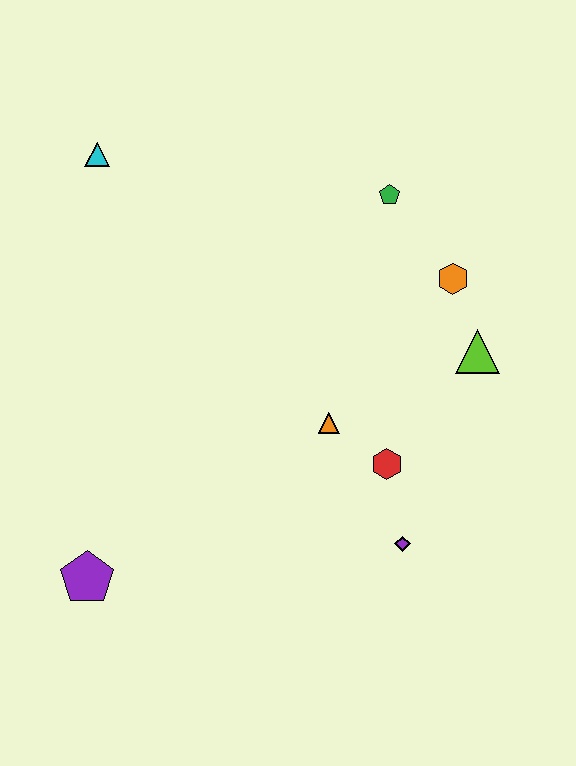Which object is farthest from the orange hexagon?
The purple pentagon is farthest from the orange hexagon.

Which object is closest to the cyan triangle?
The green pentagon is closest to the cyan triangle.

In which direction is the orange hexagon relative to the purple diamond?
The orange hexagon is above the purple diamond.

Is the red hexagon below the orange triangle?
Yes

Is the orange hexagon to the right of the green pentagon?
Yes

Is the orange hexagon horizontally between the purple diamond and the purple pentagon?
No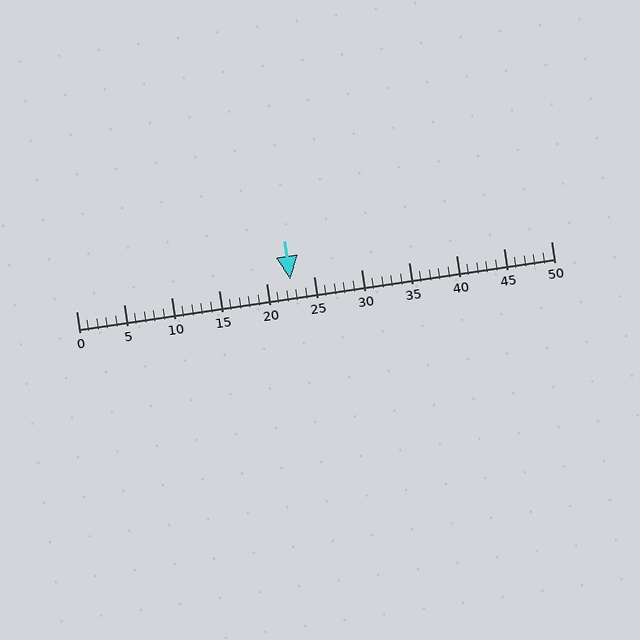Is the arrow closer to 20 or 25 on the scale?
The arrow is closer to 25.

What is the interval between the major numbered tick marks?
The major tick marks are spaced 5 units apart.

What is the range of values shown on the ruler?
The ruler shows values from 0 to 50.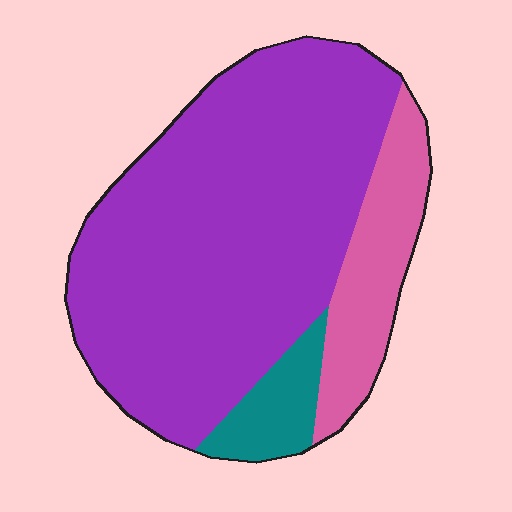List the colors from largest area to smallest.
From largest to smallest: purple, pink, teal.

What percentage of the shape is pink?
Pink takes up about one sixth (1/6) of the shape.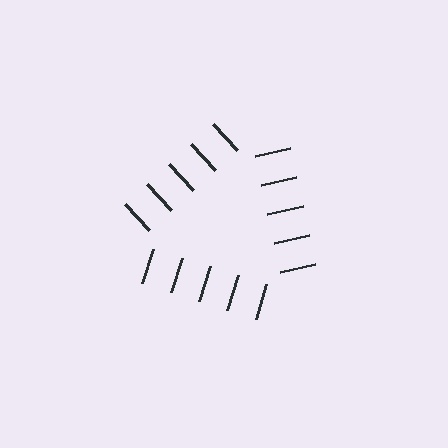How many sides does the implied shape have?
3 sides — the line-ends trace a triangle.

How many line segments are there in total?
15 — 5 along each of the 3 edges.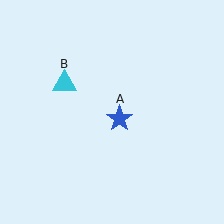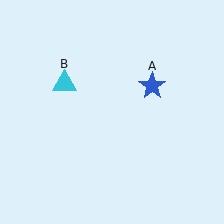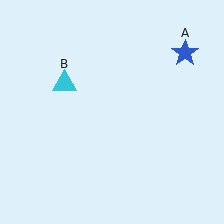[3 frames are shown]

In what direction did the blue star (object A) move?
The blue star (object A) moved up and to the right.